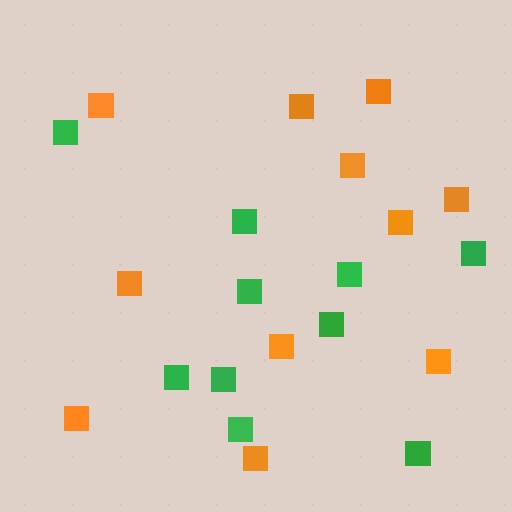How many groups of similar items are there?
There are 2 groups: one group of orange squares (11) and one group of green squares (10).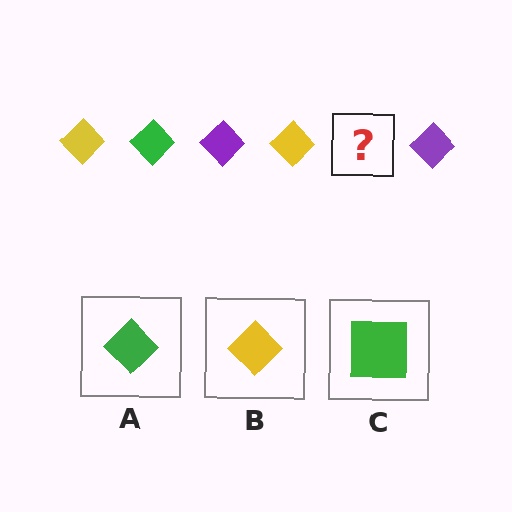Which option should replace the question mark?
Option A.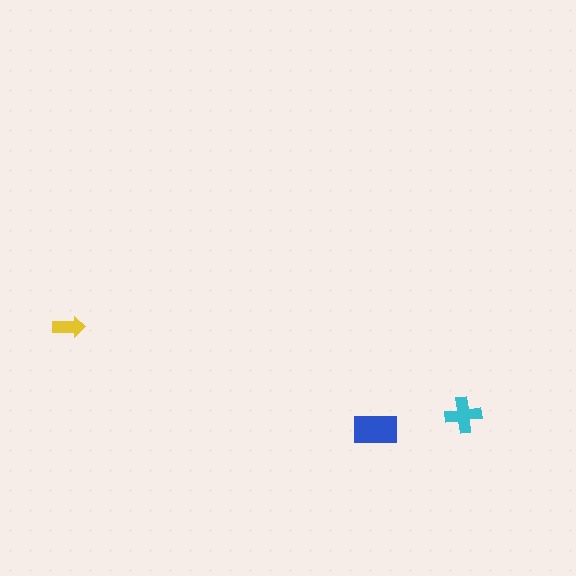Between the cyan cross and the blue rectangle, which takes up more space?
The blue rectangle.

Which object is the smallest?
The yellow arrow.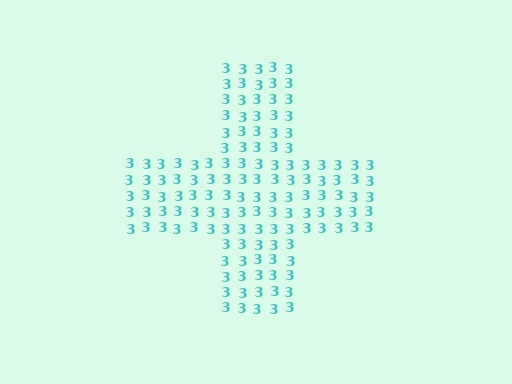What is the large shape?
The large shape is a cross.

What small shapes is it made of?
It is made of small digit 3's.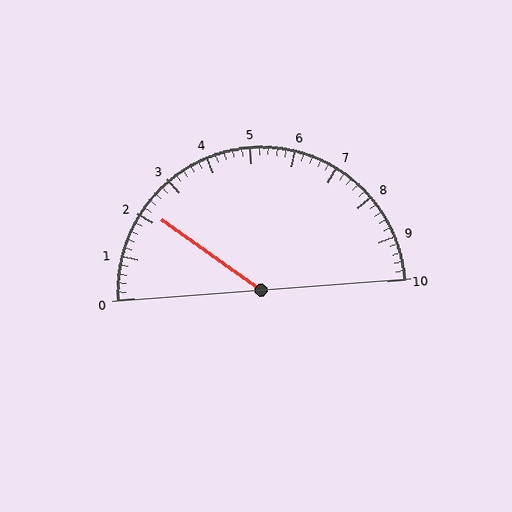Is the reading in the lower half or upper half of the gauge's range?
The reading is in the lower half of the range (0 to 10).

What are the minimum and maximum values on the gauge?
The gauge ranges from 0 to 10.